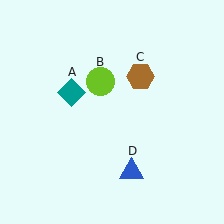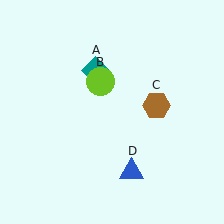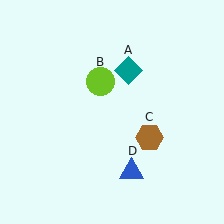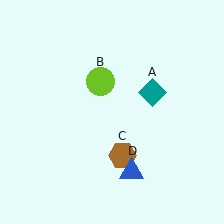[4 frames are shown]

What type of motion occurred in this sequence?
The teal diamond (object A), brown hexagon (object C) rotated clockwise around the center of the scene.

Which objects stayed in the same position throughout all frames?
Lime circle (object B) and blue triangle (object D) remained stationary.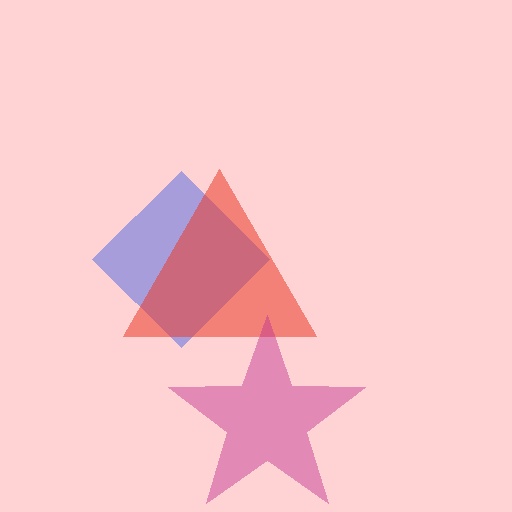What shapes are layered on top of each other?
The layered shapes are: a blue diamond, a red triangle, a magenta star.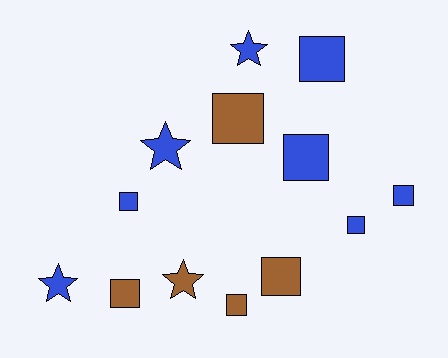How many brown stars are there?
There is 1 brown star.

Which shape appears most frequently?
Square, with 9 objects.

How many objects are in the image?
There are 13 objects.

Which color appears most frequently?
Blue, with 8 objects.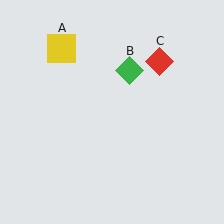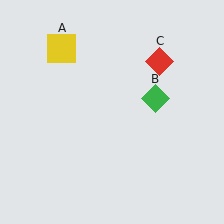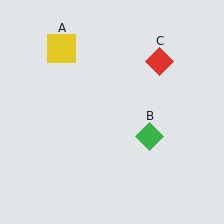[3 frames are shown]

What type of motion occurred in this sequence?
The green diamond (object B) rotated clockwise around the center of the scene.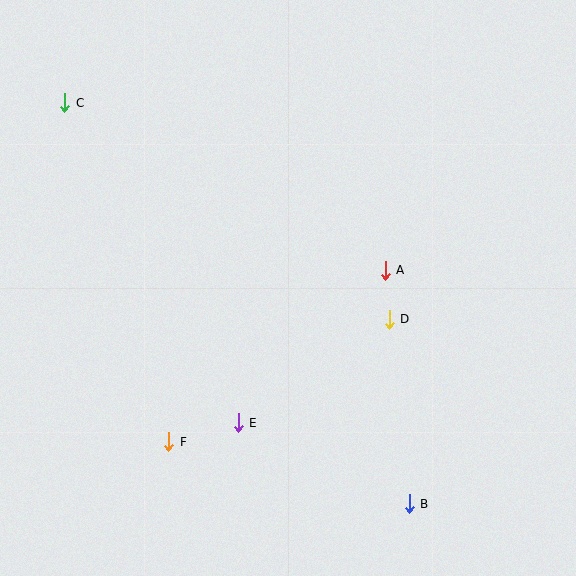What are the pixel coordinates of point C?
Point C is at (65, 103).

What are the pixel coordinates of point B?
Point B is at (409, 504).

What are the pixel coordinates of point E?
Point E is at (238, 423).